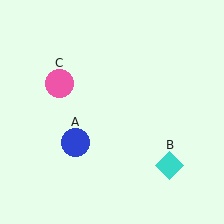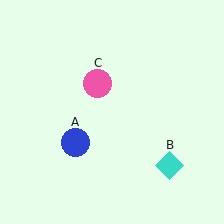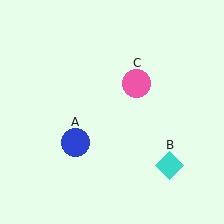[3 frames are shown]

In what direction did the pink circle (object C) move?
The pink circle (object C) moved right.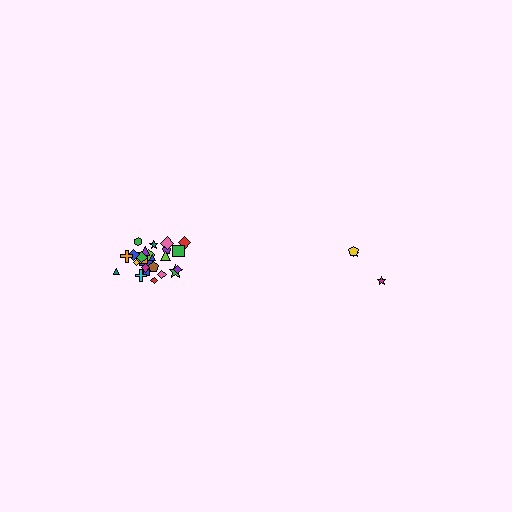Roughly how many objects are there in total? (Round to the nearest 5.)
Roughly 30 objects in total.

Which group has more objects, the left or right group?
The left group.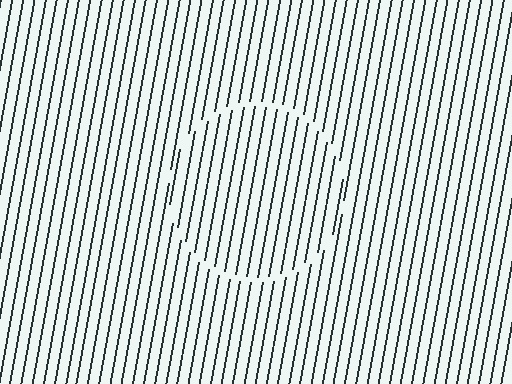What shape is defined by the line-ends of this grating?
An illusory circle. The interior of the shape contains the same grating, shifted by half a period — the contour is defined by the phase discontinuity where line-ends from the inner and outer gratings abut.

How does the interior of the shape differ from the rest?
The interior of the shape contains the same grating, shifted by half a period — the contour is defined by the phase discontinuity where line-ends from the inner and outer gratings abut.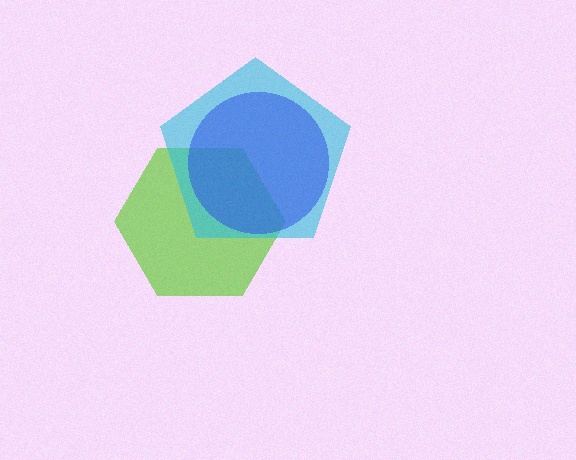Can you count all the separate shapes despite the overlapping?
Yes, there are 3 separate shapes.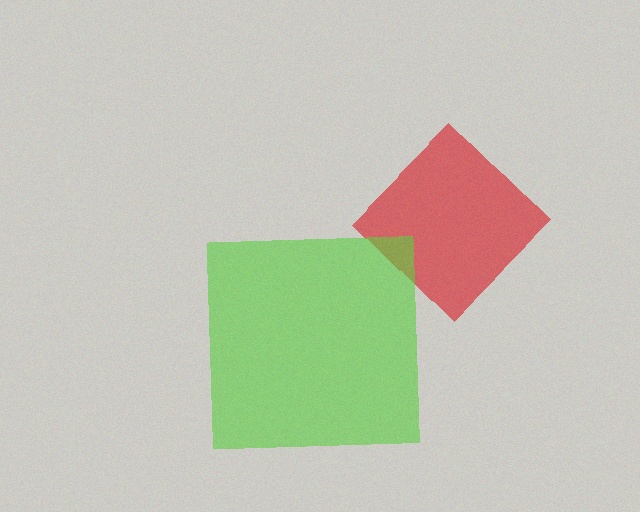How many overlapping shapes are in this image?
There are 2 overlapping shapes in the image.